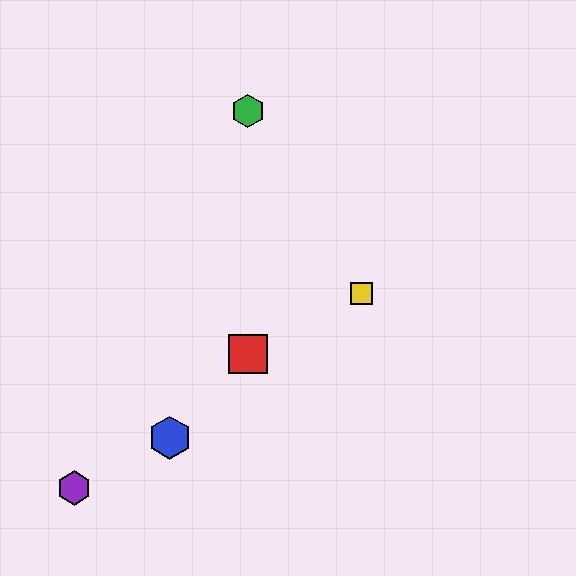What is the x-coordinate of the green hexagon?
The green hexagon is at x≈248.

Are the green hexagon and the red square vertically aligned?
Yes, both are at x≈248.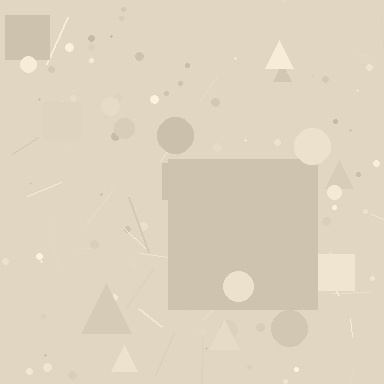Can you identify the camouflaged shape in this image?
The camouflaged shape is a square.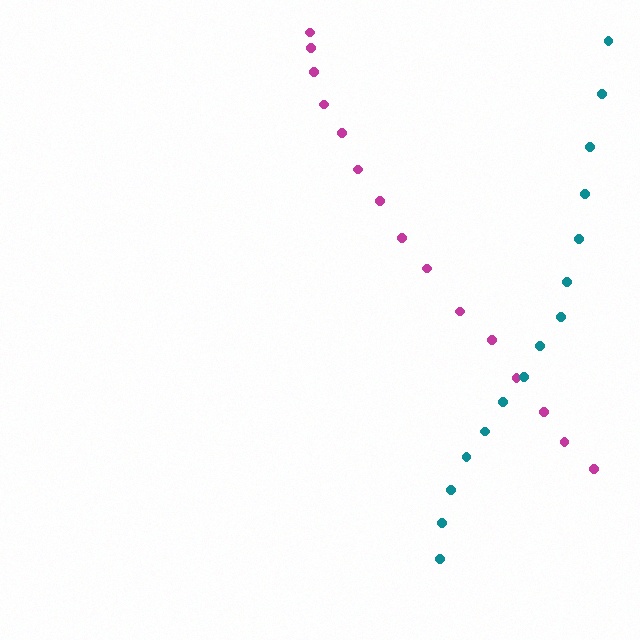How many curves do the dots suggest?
There are 2 distinct paths.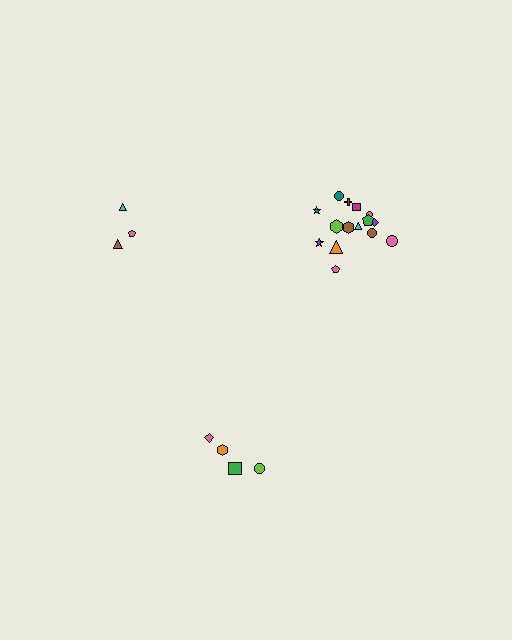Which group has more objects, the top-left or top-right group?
The top-right group.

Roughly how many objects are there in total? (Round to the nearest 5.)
Roughly 20 objects in total.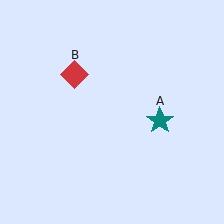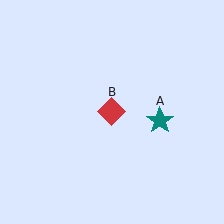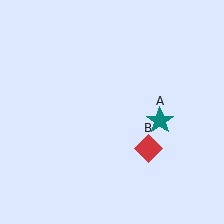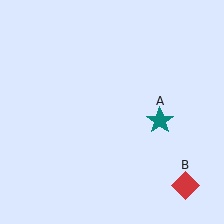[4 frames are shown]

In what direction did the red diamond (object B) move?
The red diamond (object B) moved down and to the right.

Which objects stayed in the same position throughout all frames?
Teal star (object A) remained stationary.